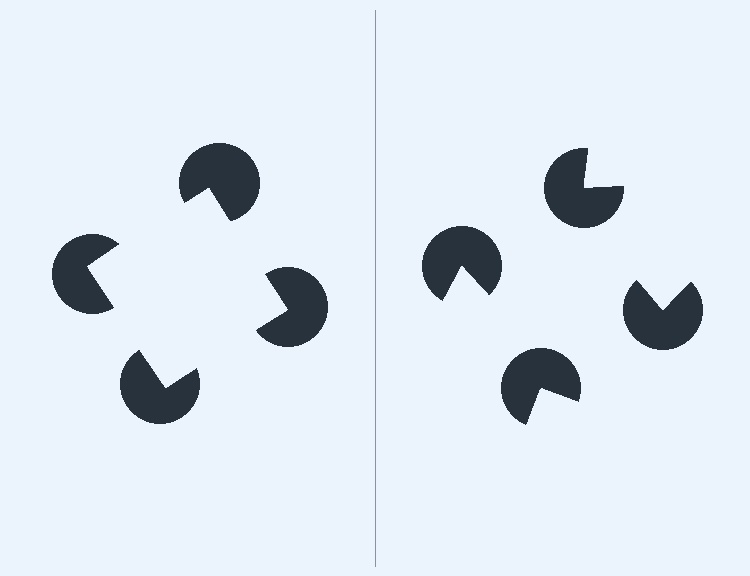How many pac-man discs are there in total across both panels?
8 — 4 on each side.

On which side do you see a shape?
An illusory square appears on the left side. On the right side the wedge cuts are rotated, so no coherent shape forms.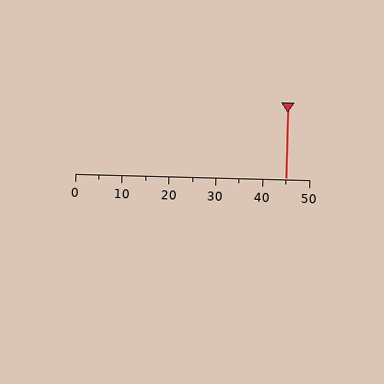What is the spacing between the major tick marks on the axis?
The major ticks are spaced 10 apart.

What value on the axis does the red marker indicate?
The marker indicates approximately 45.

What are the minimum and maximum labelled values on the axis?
The axis runs from 0 to 50.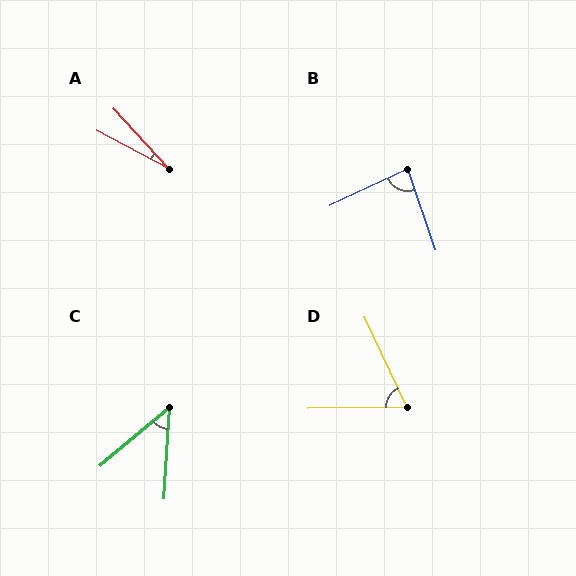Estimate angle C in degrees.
Approximately 46 degrees.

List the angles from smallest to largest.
A (19°), C (46°), D (66°), B (84°).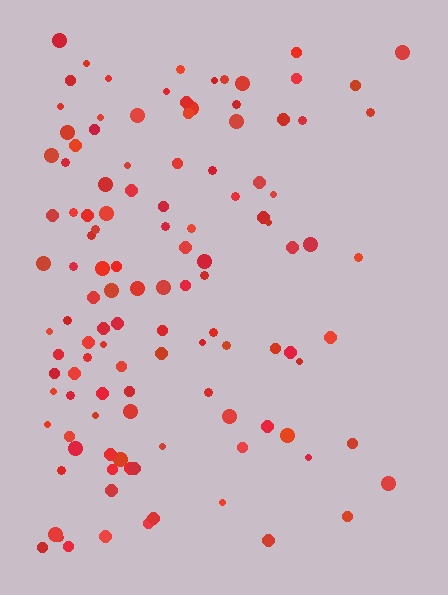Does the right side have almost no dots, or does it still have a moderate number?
Still a moderate number, just noticeably fewer than the left.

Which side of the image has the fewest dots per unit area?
The right.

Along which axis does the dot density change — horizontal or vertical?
Horizontal.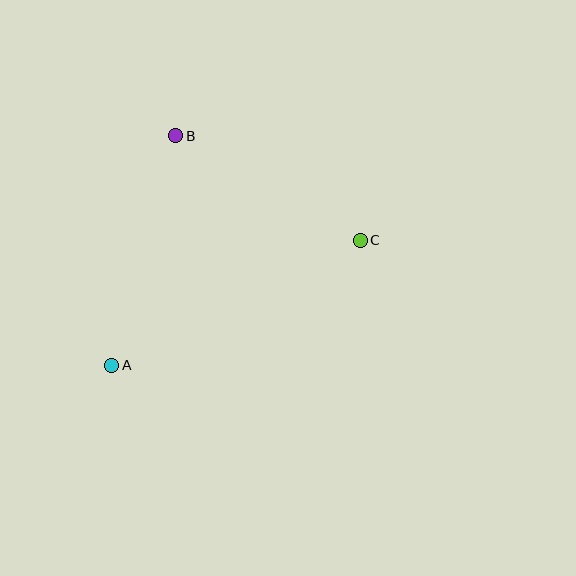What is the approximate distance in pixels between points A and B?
The distance between A and B is approximately 239 pixels.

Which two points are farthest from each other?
Points A and C are farthest from each other.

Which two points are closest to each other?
Points B and C are closest to each other.